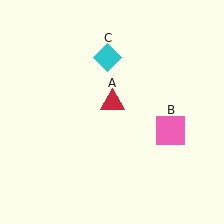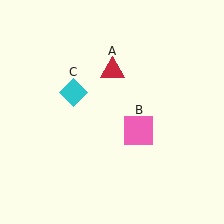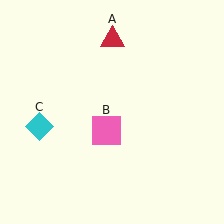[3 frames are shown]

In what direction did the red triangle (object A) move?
The red triangle (object A) moved up.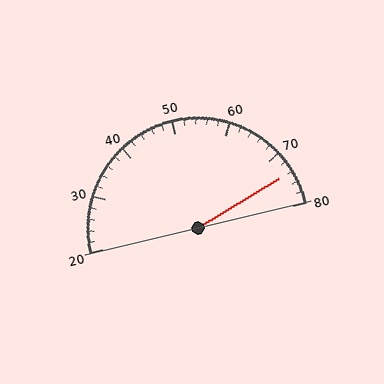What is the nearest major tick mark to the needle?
The nearest major tick mark is 70.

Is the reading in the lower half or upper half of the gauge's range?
The reading is in the upper half of the range (20 to 80).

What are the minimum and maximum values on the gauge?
The gauge ranges from 20 to 80.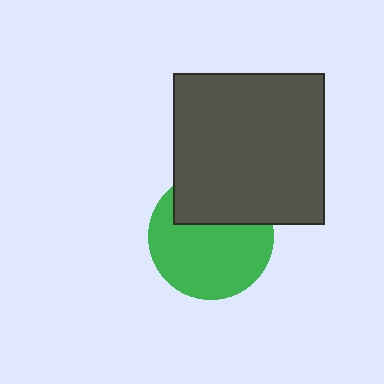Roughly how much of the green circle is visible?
Most of it is visible (roughly 66%).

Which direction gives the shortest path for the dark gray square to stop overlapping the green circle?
Moving up gives the shortest separation.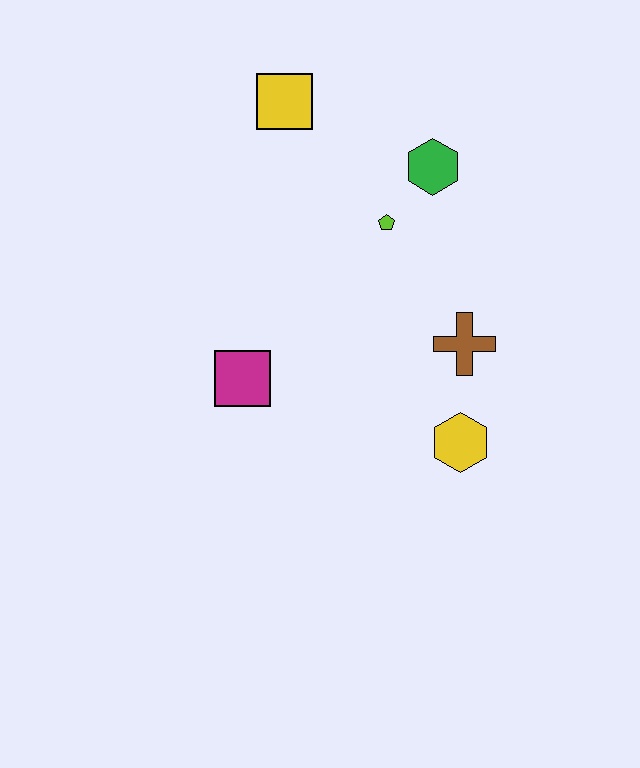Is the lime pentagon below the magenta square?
No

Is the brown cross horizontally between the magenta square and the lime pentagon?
No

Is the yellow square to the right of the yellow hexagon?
No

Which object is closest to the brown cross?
The yellow hexagon is closest to the brown cross.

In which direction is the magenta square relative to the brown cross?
The magenta square is to the left of the brown cross.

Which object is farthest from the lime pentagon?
The yellow hexagon is farthest from the lime pentagon.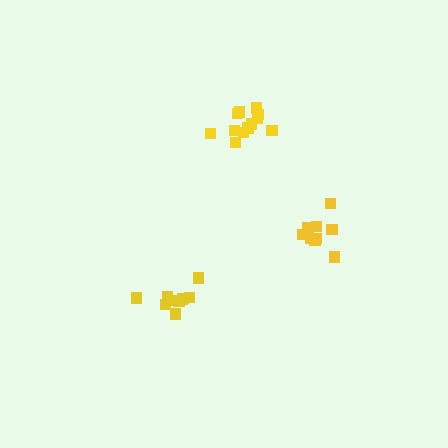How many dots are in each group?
Group 1: 10 dots, Group 2: 12 dots, Group 3: 9 dots (31 total).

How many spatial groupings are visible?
There are 3 spatial groupings.